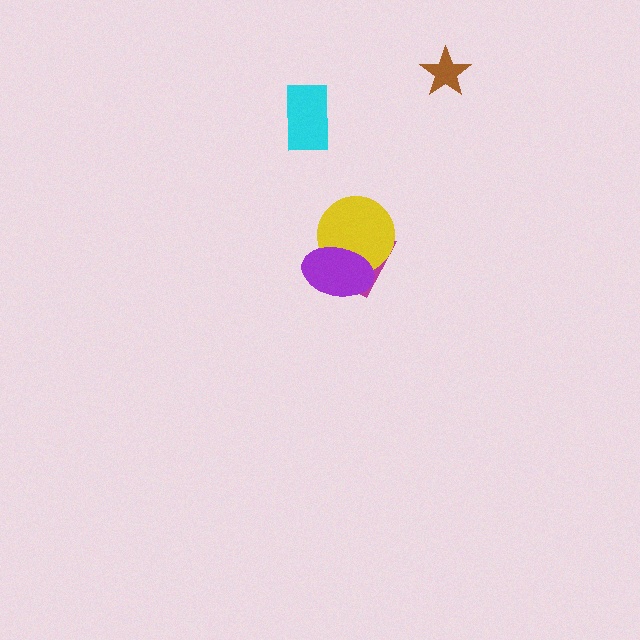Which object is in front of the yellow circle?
The purple ellipse is in front of the yellow circle.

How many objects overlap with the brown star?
0 objects overlap with the brown star.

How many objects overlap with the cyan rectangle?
0 objects overlap with the cyan rectangle.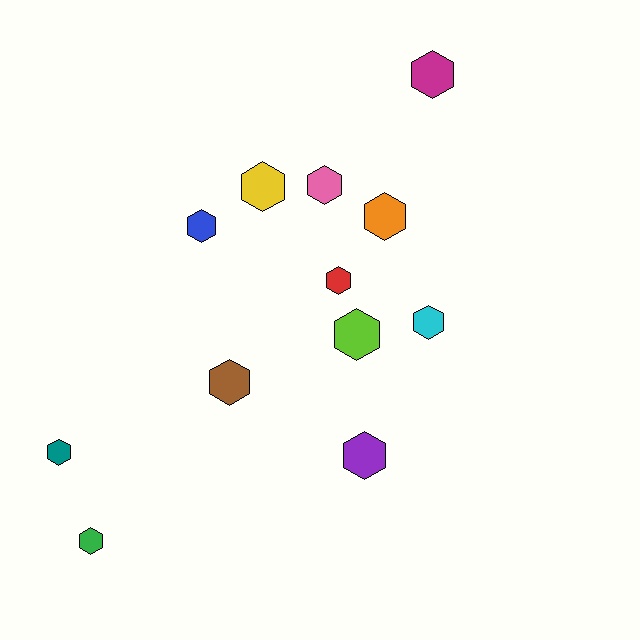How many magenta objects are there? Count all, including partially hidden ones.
There is 1 magenta object.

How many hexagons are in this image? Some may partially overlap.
There are 12 hexagons.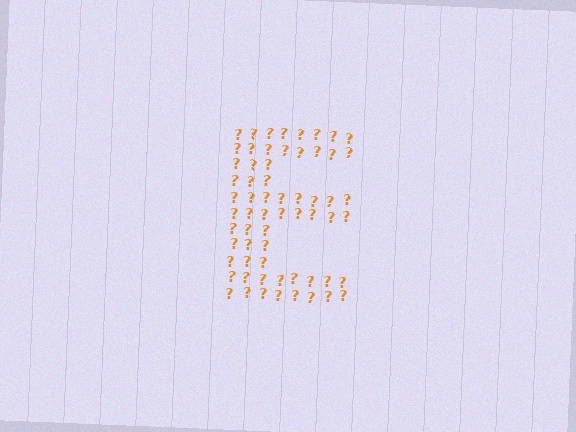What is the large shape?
The large shape is the letter E.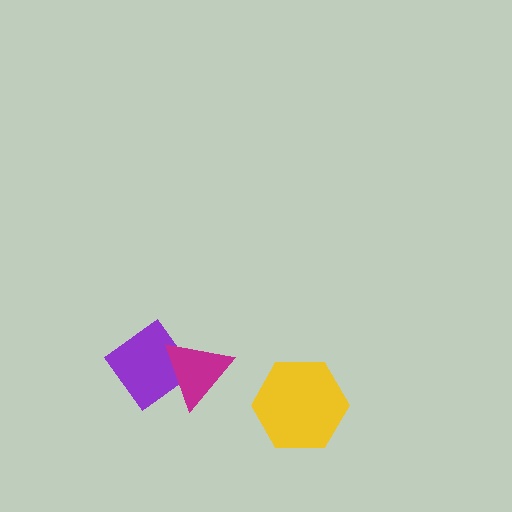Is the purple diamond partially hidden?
Yes, it is partially covered by another shape.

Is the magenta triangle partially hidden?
No, no other shape covers it.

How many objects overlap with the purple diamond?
1 object overlaps with the purple diamond.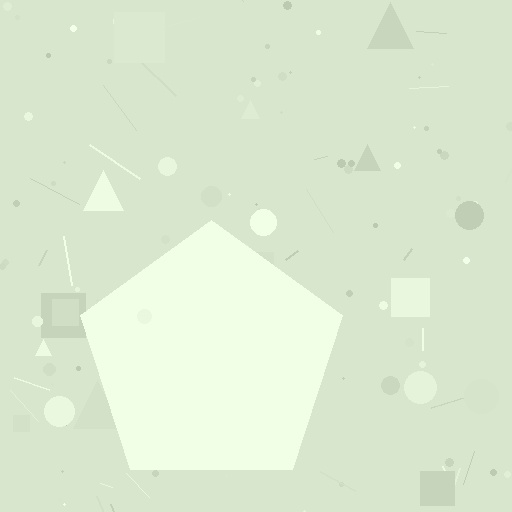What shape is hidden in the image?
A pentagon is hidden in the image.